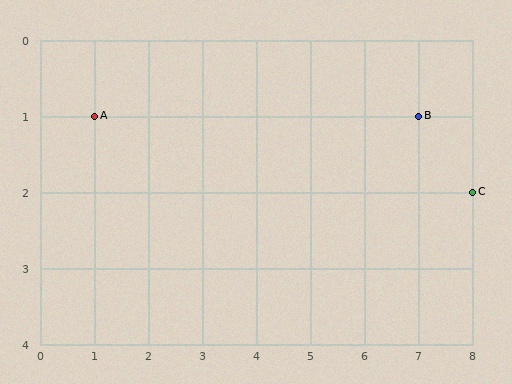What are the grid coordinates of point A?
Point A is at grid coordinates (1, 1).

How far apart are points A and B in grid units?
Points A and B are 6 columns apart.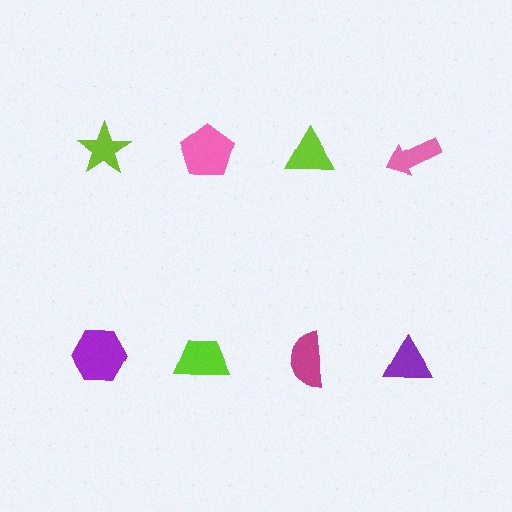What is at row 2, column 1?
A purple hexagon.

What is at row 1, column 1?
A lime star.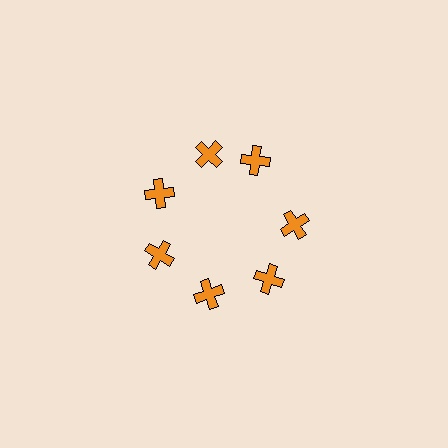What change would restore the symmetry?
The symmetry would be restored by rotating it back into even spacing with its neighbors so that all 7 crosses sit at equal angles and equal distance from the center.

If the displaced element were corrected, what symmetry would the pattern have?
It would have 7-fold rotational symmetry — the pattern would map onto itself every 51 degrees.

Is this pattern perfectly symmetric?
No. The 7 orange crosses are arranged in a ring, but one element near the 1 o'clock position is rotated out of alignment along the ring, breaking the 7-fold rotational symmetry.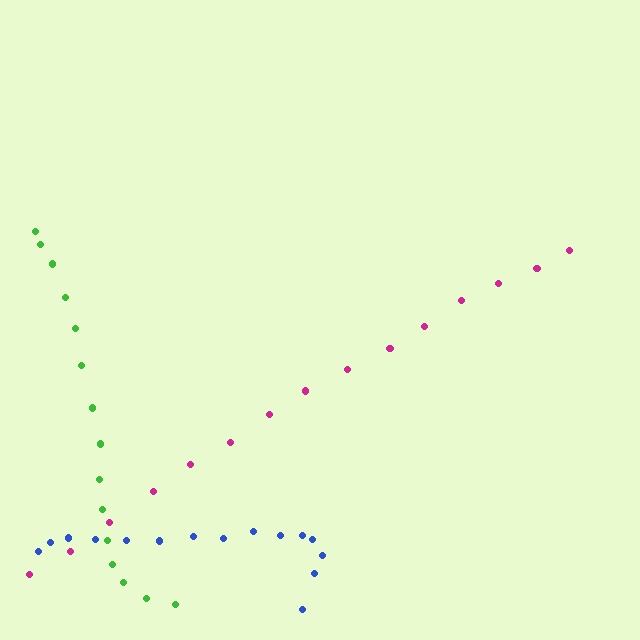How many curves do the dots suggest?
There are 3 distinct paths.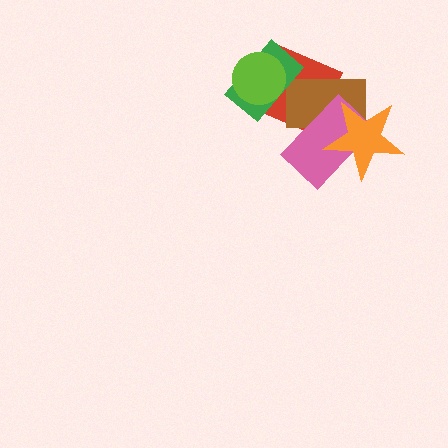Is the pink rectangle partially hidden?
Yes, it is partially covered by another shape.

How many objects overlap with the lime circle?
2 objects overlap with the lime circle.